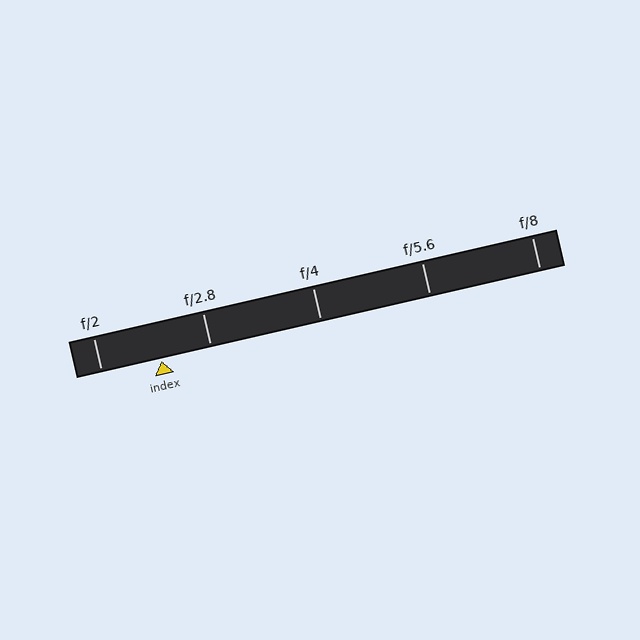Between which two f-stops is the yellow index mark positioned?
The index mark is between f/2 and f/2.8.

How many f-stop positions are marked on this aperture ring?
There are 5 f-stop positions marked.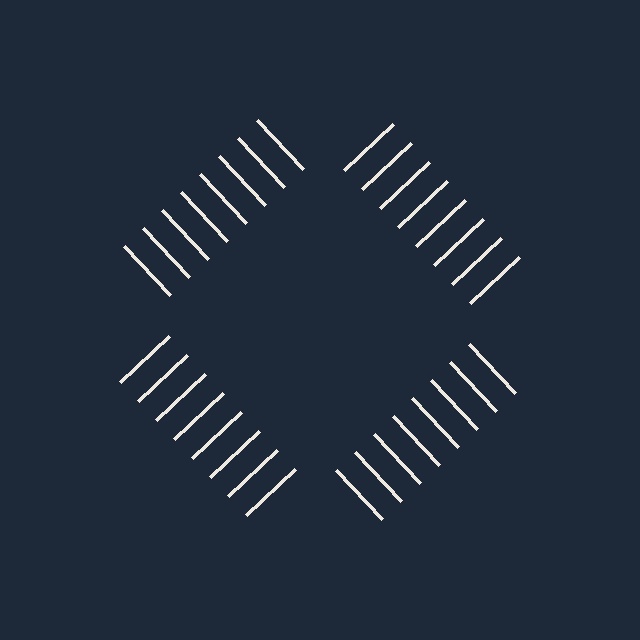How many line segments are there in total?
32 — 8 along each of the 4 edges.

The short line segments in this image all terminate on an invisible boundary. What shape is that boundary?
An illusory square — the line segments terminate on its edges but no continuous stroke is drawn.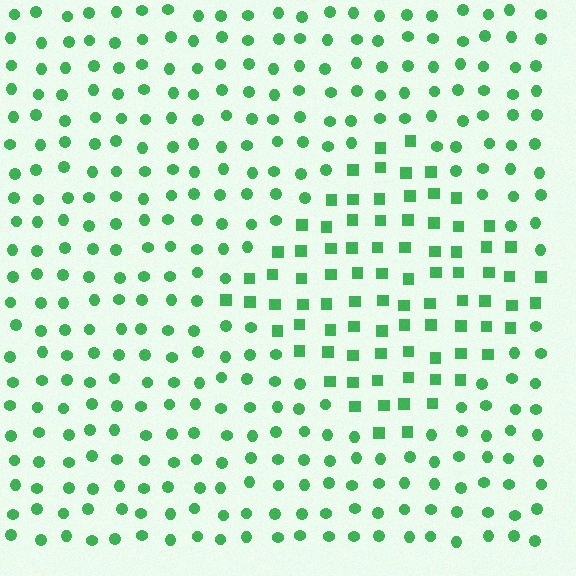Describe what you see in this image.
The image is filled with small green elements arranged in a uniform grid. A diamond-shaped region contains squares, while the surrounding area contains circles. The boundary is defined purely by the change in element shape.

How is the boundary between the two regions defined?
The boundary is defined by a change in element shape: squares inside vs. circles outside. All elements share the same color and spacing.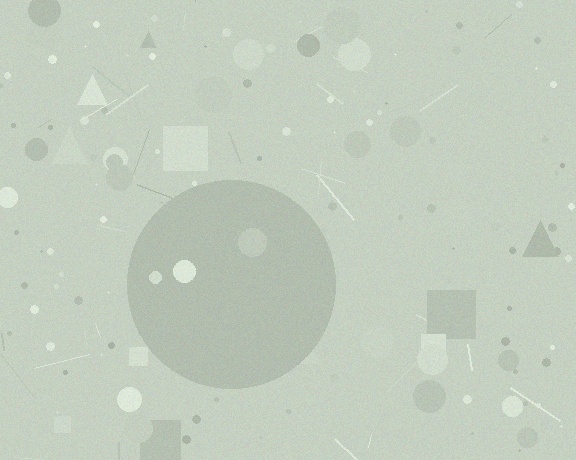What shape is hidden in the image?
A circle is hidden in the image.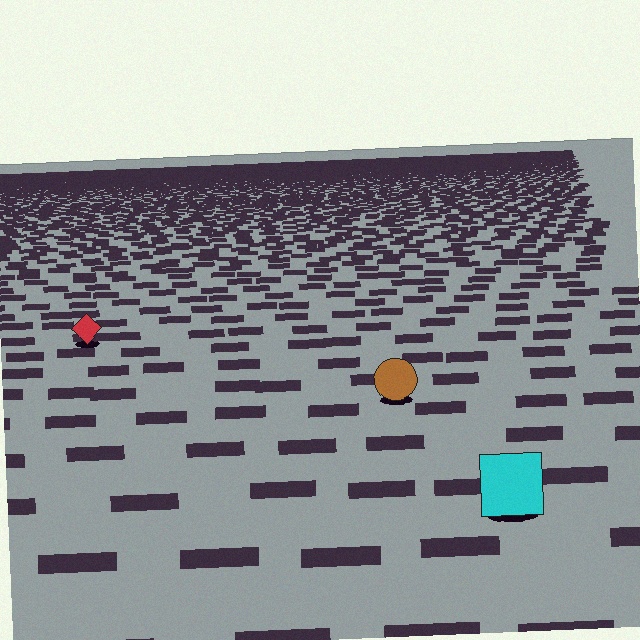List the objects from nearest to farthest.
From nearest to farthest: the cyan square, the brown circle, the red diamond.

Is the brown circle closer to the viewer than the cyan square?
No. The cyan square is closer — you can tell from the texture gradient: the ground texture is coarser near it.